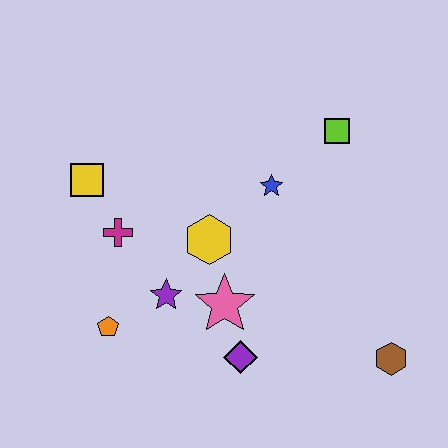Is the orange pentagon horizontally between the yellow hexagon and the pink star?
No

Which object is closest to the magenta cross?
The yellow square is closest to the magenta cross.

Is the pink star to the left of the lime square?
Yes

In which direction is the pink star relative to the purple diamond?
The pink star is above the purple diamond.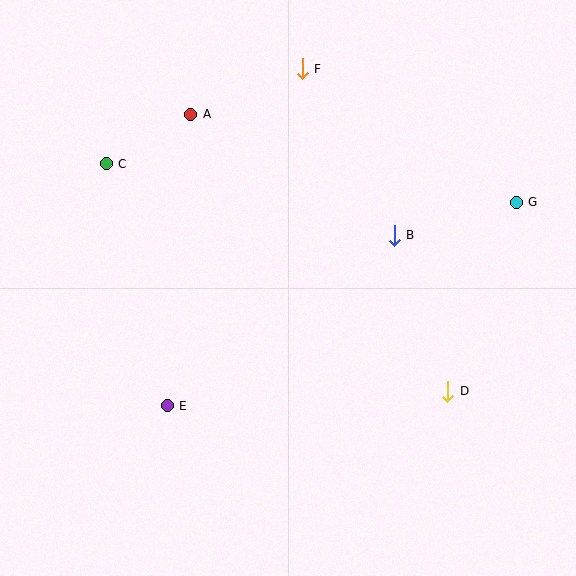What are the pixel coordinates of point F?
Point F is at (302, 69).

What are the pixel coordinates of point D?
Point D is at (448, 391).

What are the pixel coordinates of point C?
Point C is at (106, 164).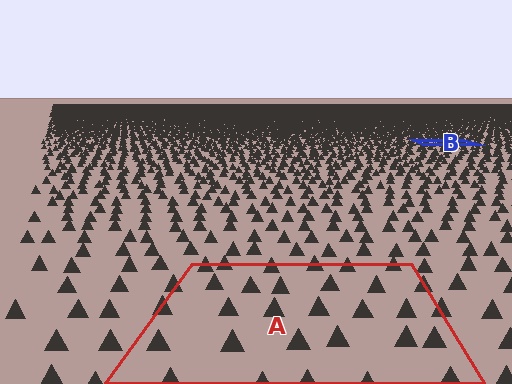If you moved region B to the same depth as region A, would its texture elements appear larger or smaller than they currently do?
They would appear larger. At a closer depth, the same texture elements are projected at a bigger on-screen size.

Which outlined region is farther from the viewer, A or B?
Region B is farther from the viewer — the texture elements inside it appear smaller and more densely packed.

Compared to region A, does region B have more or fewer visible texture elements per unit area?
Region B has more texture elements per unit area — they are packed more densely because it is farther away.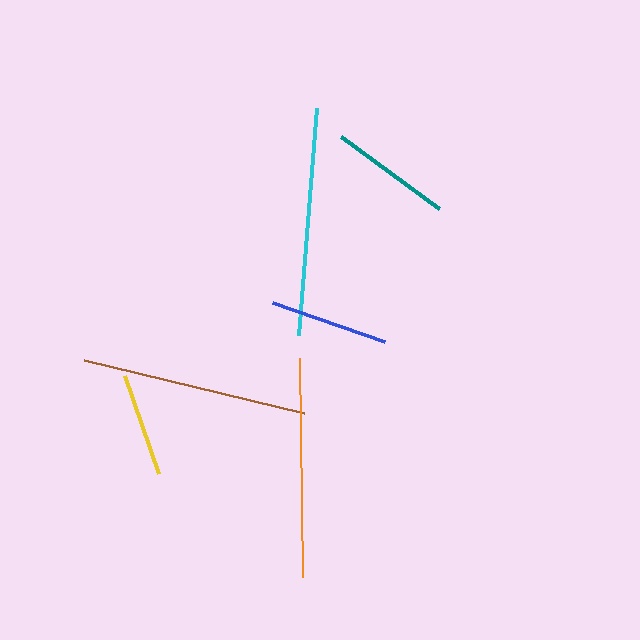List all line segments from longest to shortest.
From longest to shortest: cyan, brown, orange, teal, blue, yellow.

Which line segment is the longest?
The cyan line is the longest at approximately 228 pixels.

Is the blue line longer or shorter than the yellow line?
The blue line is longer than the yellow line.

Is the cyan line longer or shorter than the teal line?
The cyan line is longer than the teal line.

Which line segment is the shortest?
The yellow line is the shortest at approximately 104 pixels.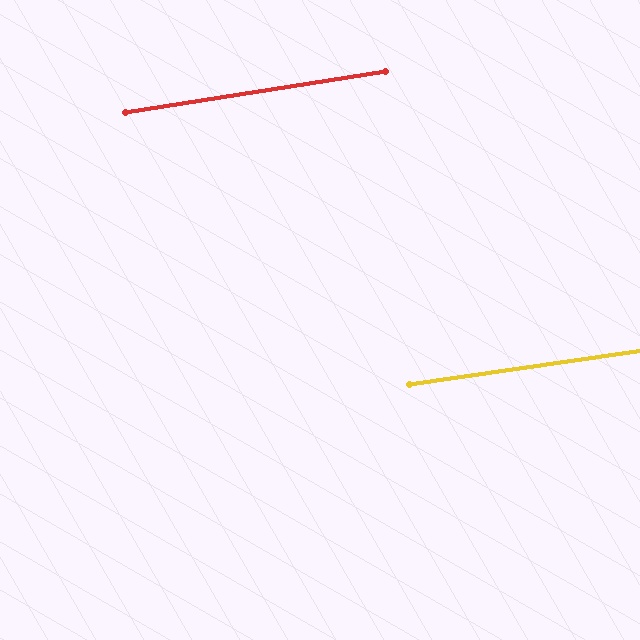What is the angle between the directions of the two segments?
Approximately 1 degree.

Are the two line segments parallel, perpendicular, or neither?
Parallel — their directions differ by only 0.6°.